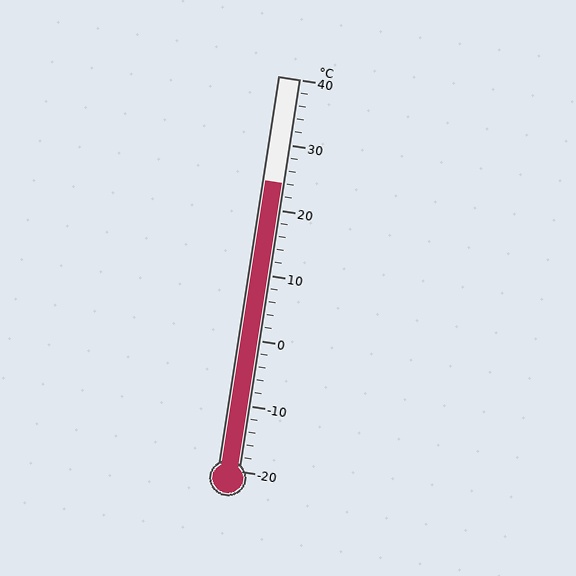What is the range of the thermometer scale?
The thermometer scale ranges from -20°C to 40°C.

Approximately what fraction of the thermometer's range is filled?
The thermometer is filled to approximately 75% of its range.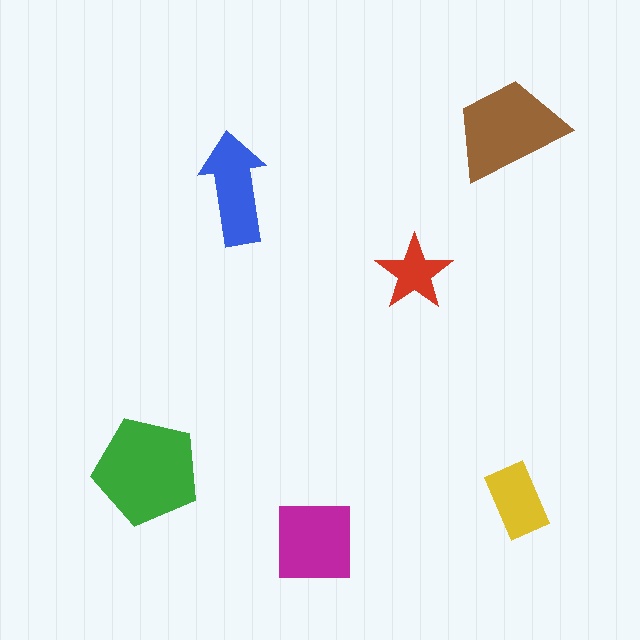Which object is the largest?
The green pentagon.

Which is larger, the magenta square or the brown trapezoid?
The brown trapezoid.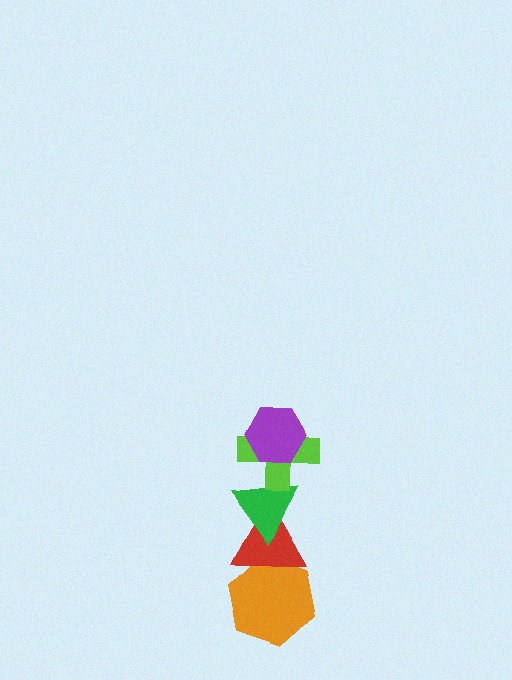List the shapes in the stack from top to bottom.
From top to bottom: the purple hexagon, the lime cross, the green triangle, the red triangle, the orange hexagon.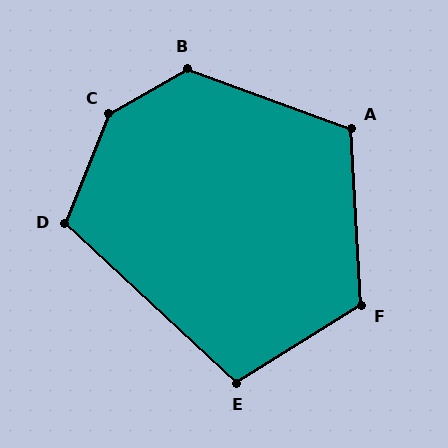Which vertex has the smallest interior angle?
E, at approximately 105 degrees.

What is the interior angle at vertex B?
Approximately 130 degrees (obtuse).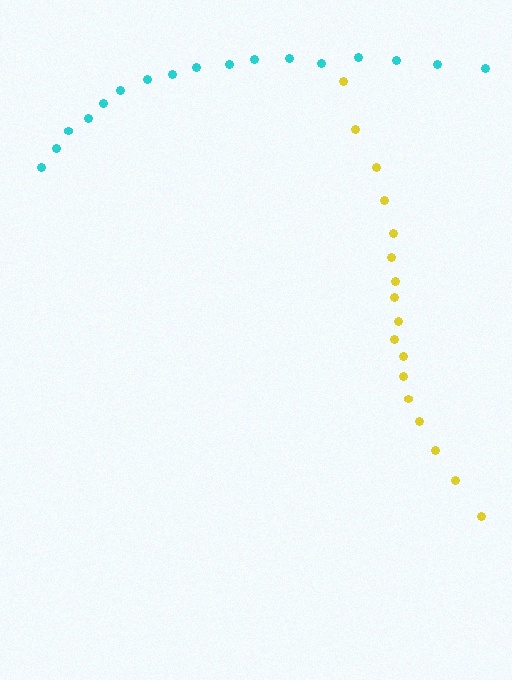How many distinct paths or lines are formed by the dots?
There are 2 distinct paths.